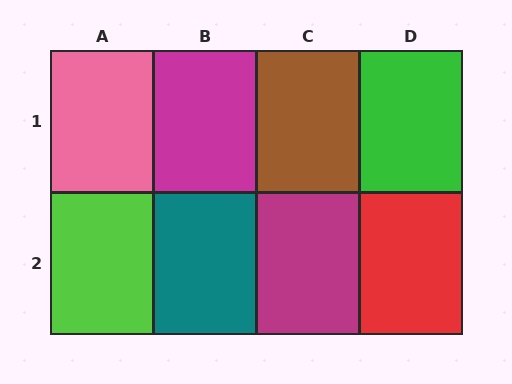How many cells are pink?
1 cell is pink.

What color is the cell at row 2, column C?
Magenta.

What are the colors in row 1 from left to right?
Pink, magenta, brown, green.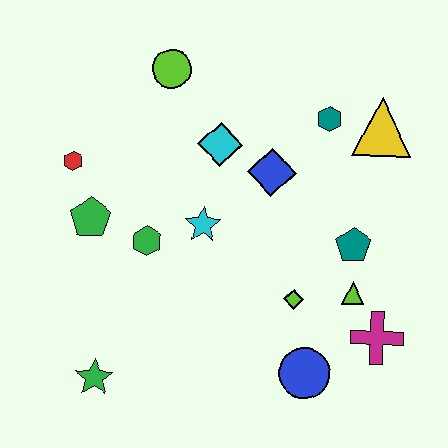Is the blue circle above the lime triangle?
No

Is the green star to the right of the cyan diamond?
No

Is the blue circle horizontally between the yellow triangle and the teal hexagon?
No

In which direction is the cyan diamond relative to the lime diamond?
The cyan diamond is above the lime diamond.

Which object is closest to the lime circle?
The cyan diamond is closest to the lime circle.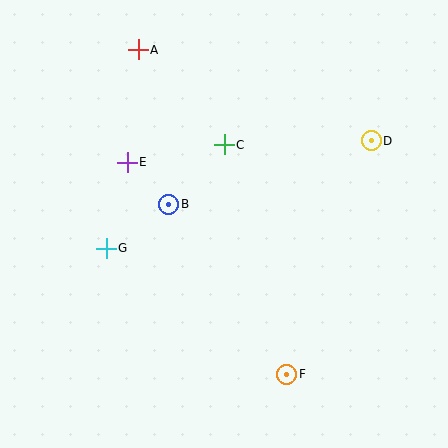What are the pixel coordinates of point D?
Point D is at (371, 141).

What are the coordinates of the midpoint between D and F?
The midpoint between D and F is at (329, 258).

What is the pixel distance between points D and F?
The distance between D and F is 248 pixels.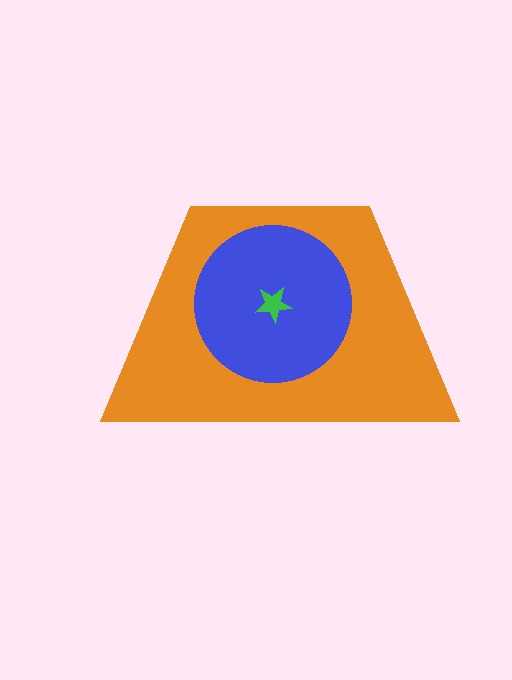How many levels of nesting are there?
3.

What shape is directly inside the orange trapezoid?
The blue circle.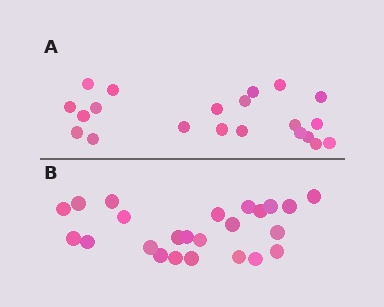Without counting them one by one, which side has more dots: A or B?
Region B (the bottom region) has more dots.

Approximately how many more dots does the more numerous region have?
Region B has just a few more — roughly 2 or 3 more dots than region A.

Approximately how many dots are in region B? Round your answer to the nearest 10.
About 20 dots. (The exact count is 24, which rounds to 20.)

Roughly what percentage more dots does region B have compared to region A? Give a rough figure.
About 15% more.